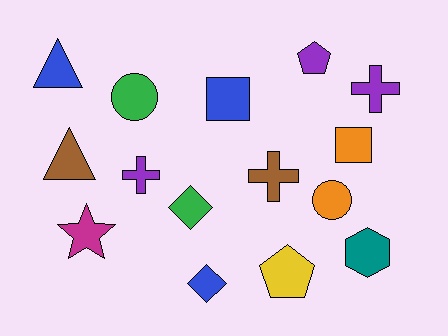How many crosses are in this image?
There are 3 crosses.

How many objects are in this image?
There are 15 objects.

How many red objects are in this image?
There are no red objects.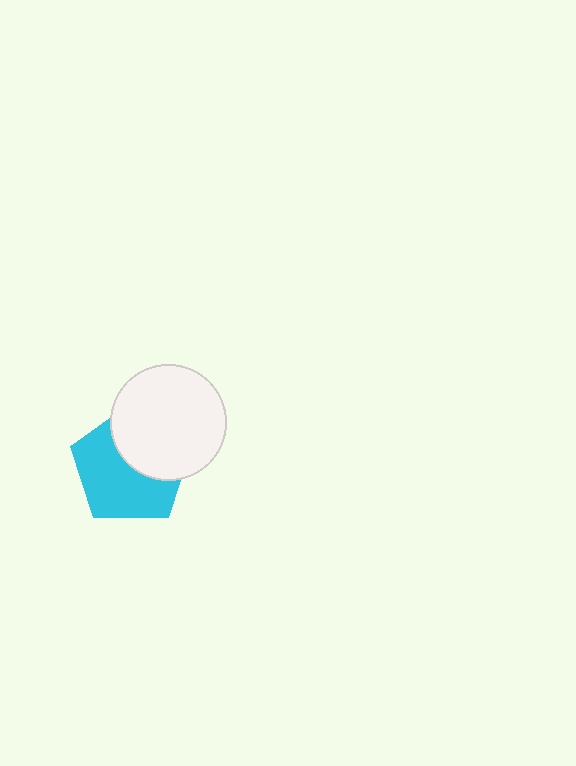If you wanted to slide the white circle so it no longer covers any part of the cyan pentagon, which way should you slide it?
Slide it toward the upper-right — that is the most direct way to separate the two shapes.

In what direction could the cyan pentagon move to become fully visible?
The cyan pentagon could move toward the lower-left. That would shift it out from behind the white circle entirely.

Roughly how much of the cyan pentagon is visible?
About half of it is visible (roughly 59%).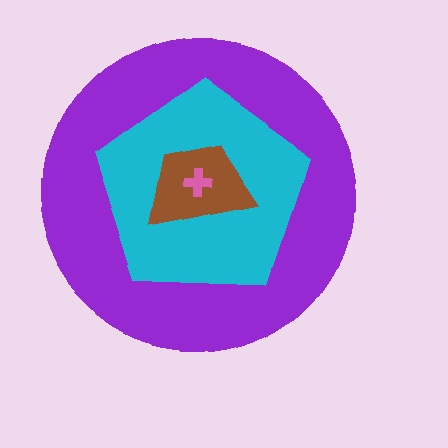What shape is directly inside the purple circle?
The cyan pentagon.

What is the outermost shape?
The purple circle.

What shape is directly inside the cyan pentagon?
The brown trapezoid.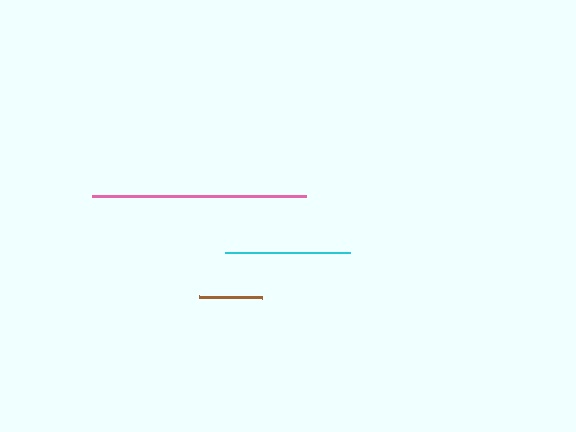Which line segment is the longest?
The pink line is the longest at approximately 214 pixels.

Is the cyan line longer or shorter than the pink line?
The pink line is longer than the cyan line.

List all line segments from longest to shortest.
From longest to shortest: pink, cyan, brown.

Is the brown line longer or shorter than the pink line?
The pink line is longer than the brown line.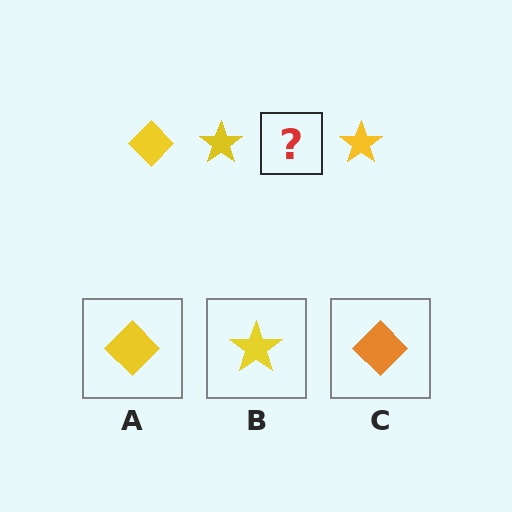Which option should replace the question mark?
Option A.